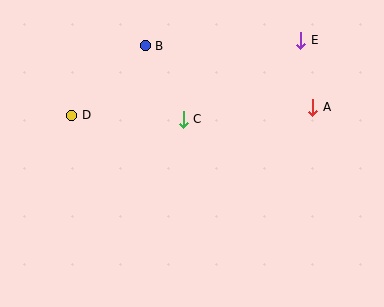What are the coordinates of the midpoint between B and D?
The midpoint between B and D is at (108, 80).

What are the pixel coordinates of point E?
Point E is at (301, 40).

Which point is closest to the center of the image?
Point C at (183, 119) is closest to the center.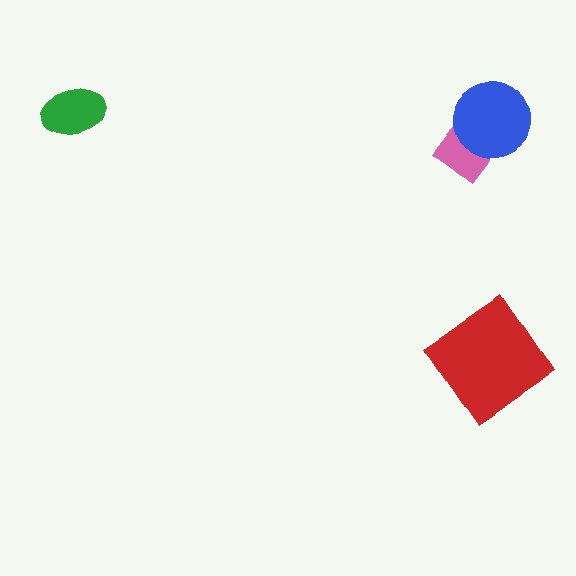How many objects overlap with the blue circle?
1 object overlaps with the blue circle.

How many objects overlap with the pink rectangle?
1 object overlaps with the pink rectangle.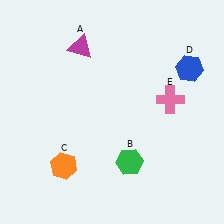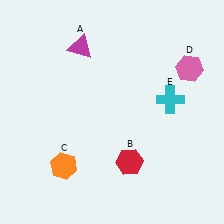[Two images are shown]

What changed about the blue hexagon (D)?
In Image 1, D is blue. In Image 2, it changed to pink.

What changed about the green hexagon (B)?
In Image 1, B is green. In Image 2, it changed to red.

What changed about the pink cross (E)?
In Image 1, E is pink. In Image 2, it changed to cyan.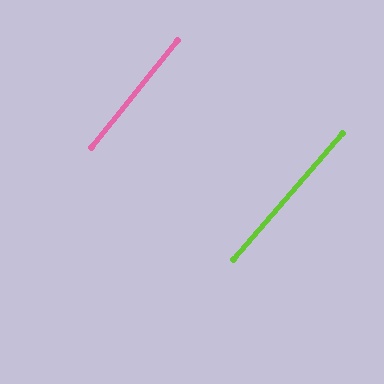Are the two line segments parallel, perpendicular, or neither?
Parallel — their directions differ by only 1.9°.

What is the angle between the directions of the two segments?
Approximately 2 degrees.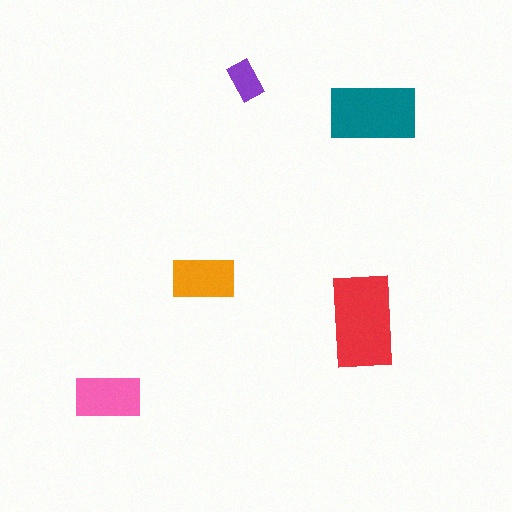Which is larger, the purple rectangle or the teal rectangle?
The teal one.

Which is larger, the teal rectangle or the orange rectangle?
The teal one.